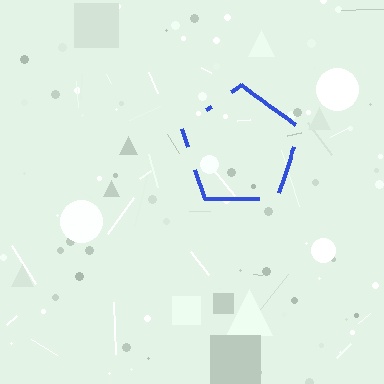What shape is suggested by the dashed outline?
The dashed outline suggests a pentagon.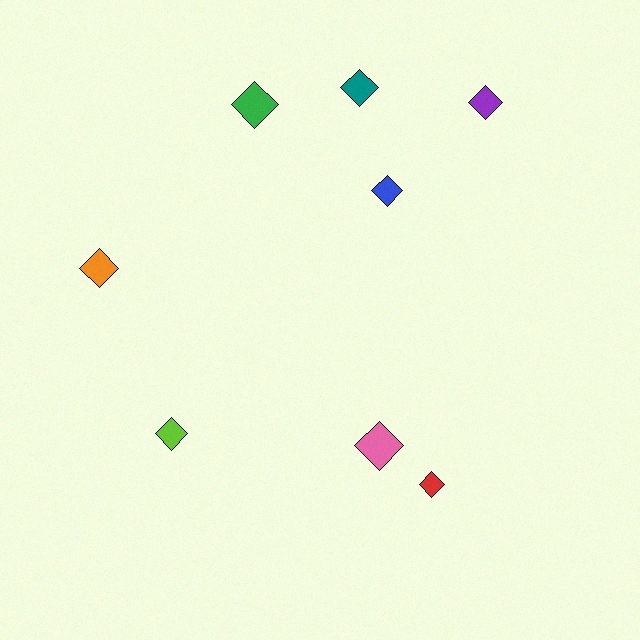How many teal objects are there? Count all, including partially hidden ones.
There is 1 teal object.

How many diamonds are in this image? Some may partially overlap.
There are 8 diamonds.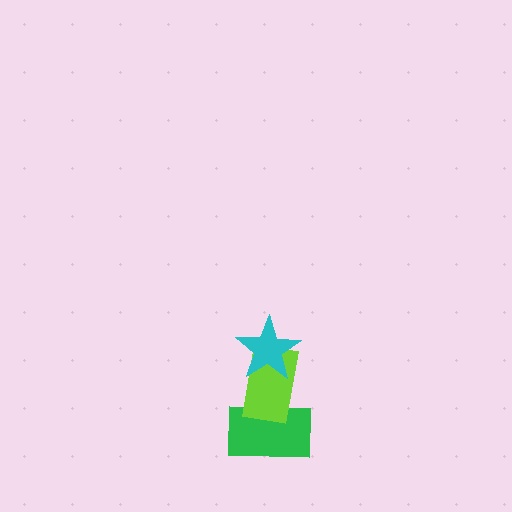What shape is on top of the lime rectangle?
The cyan star is on top of the lime rectangle.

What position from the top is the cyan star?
The cyan star is 1st from the top.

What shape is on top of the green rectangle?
The lime rectangle is on top of the green rectangle.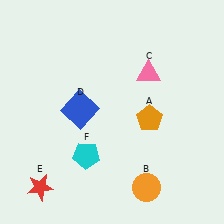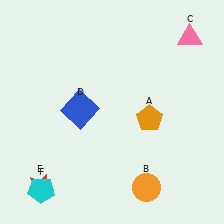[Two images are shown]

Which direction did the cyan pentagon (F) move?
The cyan pentagon (F) moved left.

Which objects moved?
The objects that moved are: the pink triangle (C), the cyan pentagon (F).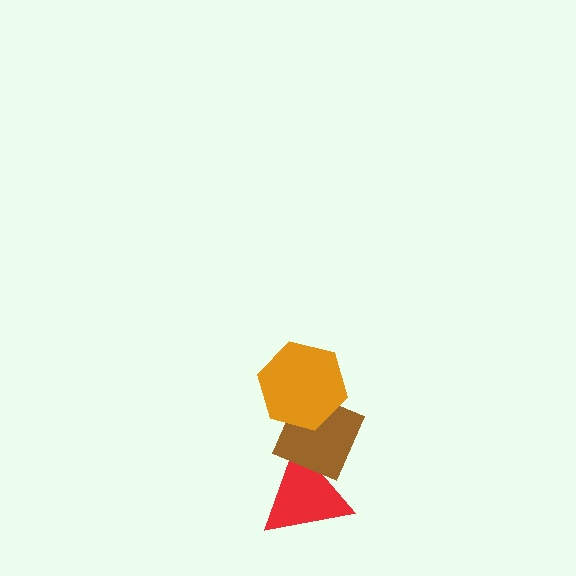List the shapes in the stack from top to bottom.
From top to bottom: the orange hexagon, the brown diamond, the red triangle.